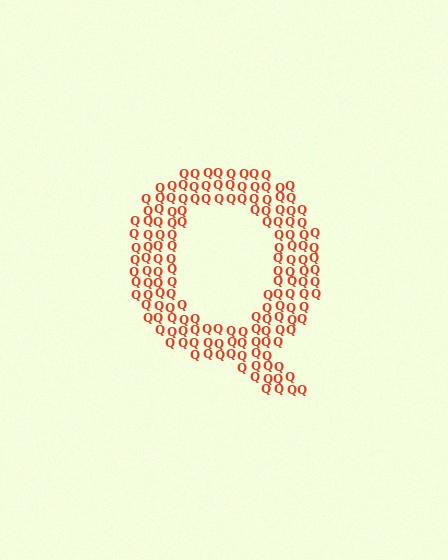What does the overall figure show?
The overall figure shows the letter Q.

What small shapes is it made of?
It is made of small letter Q's.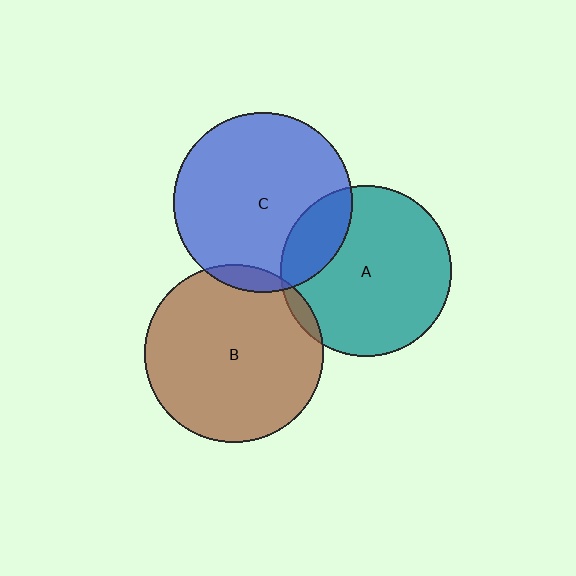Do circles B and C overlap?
Yes.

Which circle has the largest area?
Circle C (blue).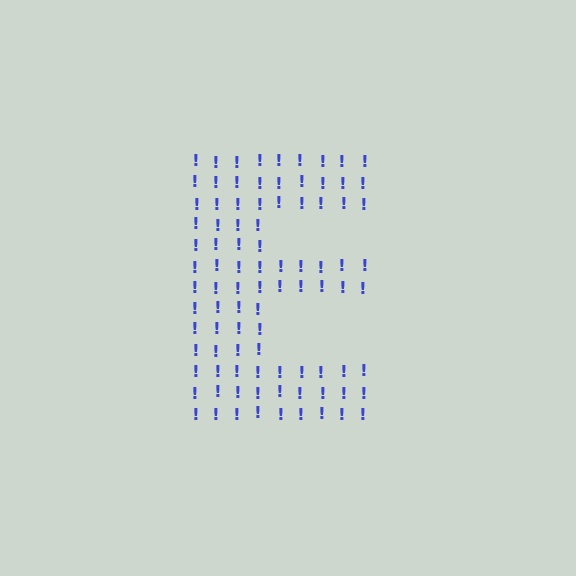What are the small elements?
The small elements are exclamation marks.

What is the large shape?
The large shape is the letter E.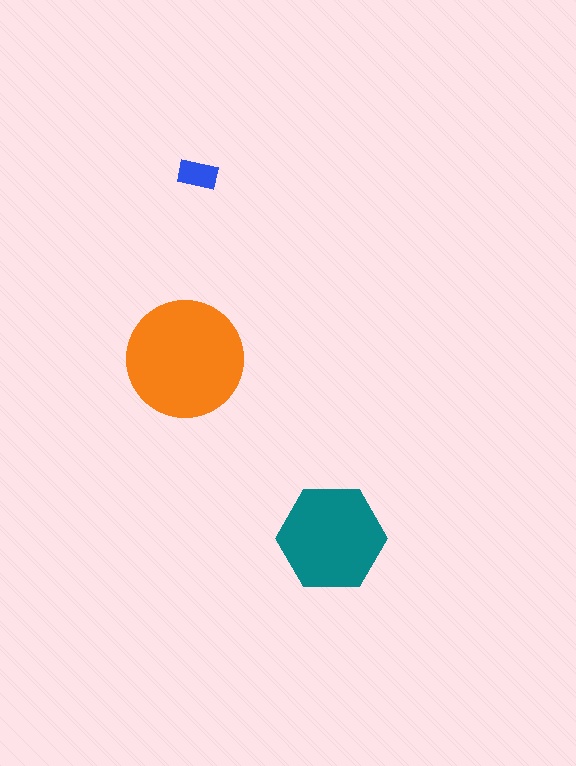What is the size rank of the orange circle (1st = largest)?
1st.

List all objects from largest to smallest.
The orange circle, the teal hexagon, the blue rectangle.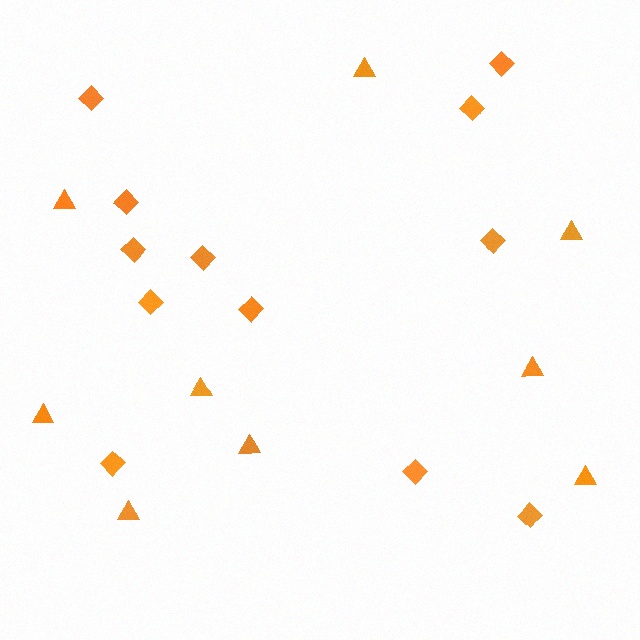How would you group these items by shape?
There are 2 groups: one group of diamonds (12) and one group of triangles (9).